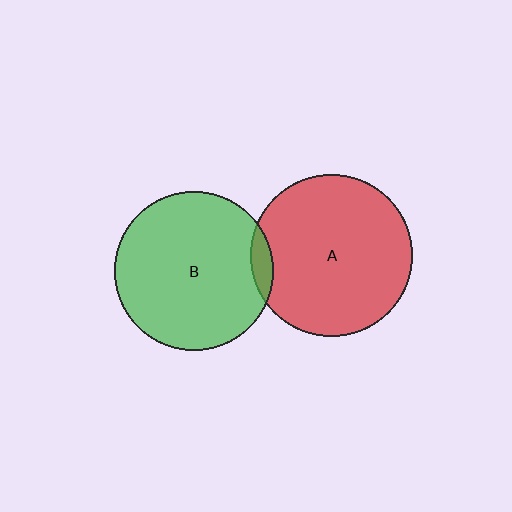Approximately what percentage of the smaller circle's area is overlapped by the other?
Approximately 5%.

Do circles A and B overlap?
Yes.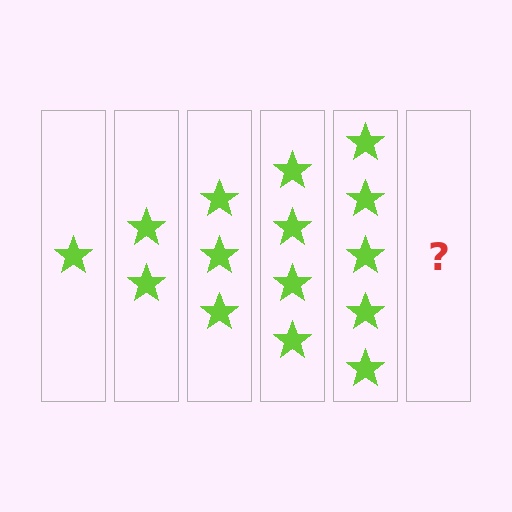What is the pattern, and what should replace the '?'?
The pattern is that each step adds one more star. The '?' should be 6 stars.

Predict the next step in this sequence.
The next step is 6 stars.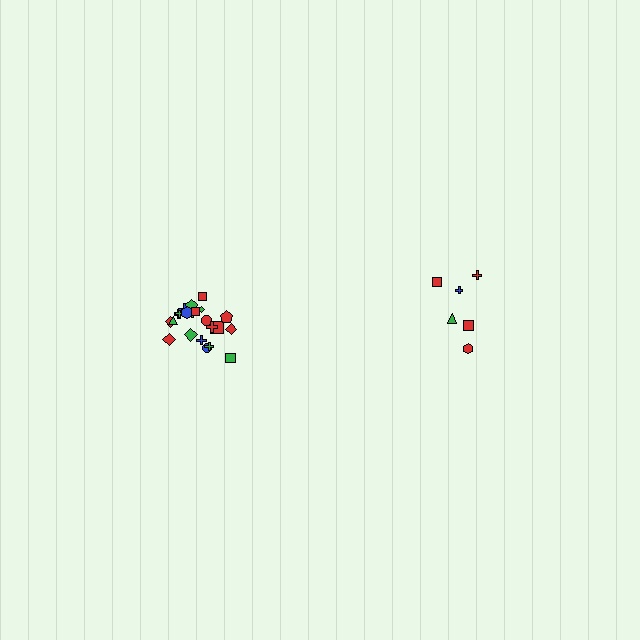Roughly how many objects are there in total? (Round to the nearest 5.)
Roughly 30 objects in total.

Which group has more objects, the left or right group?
The left group.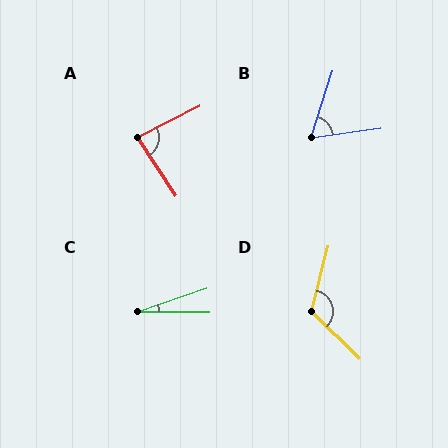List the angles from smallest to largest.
C (19°), B (64°), A (83°), D (120°).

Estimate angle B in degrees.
Approximately 64 degrees.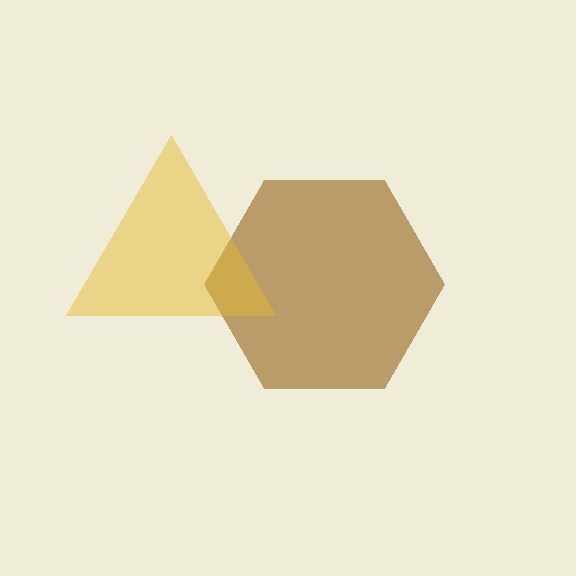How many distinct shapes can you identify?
There are 2 distinct shapes: a brown hexagon, a yellow triangle.